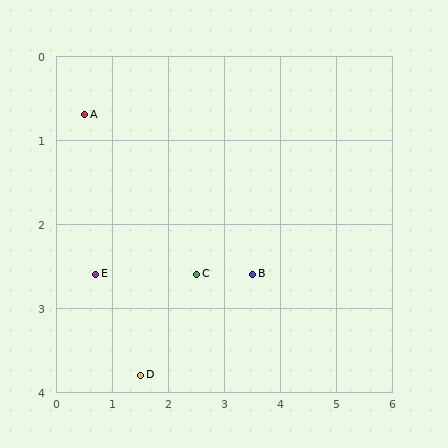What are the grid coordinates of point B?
Point B is at approximately (3.5, 2.6).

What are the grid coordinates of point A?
Point A is at approximately (0.5, 0.7).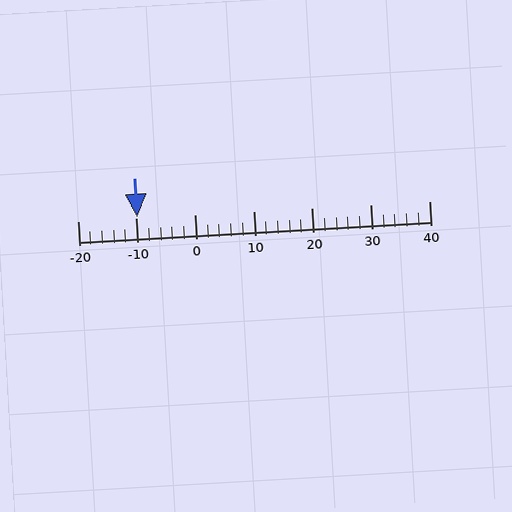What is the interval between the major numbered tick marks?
The major tick marks are spaced 10 units apart.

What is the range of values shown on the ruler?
The ruler shows values from -20 to 40.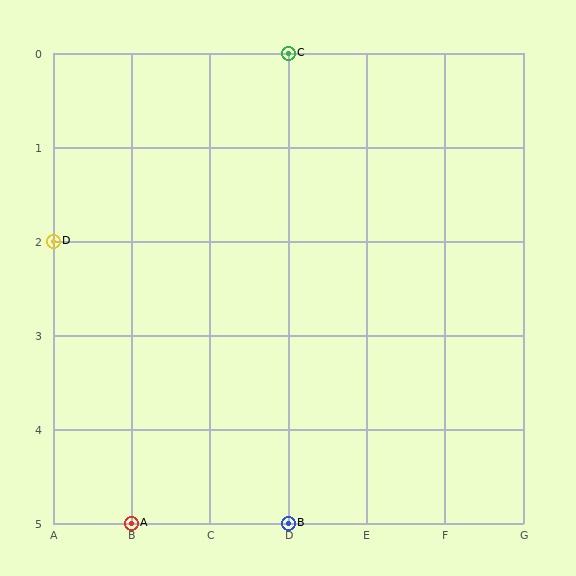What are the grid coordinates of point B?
Point B is at grid coordinates (D, 5).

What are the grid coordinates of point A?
Point A is at grid coordinates (B, 5).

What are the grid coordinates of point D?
Point D is at grid coordinates (A, 2).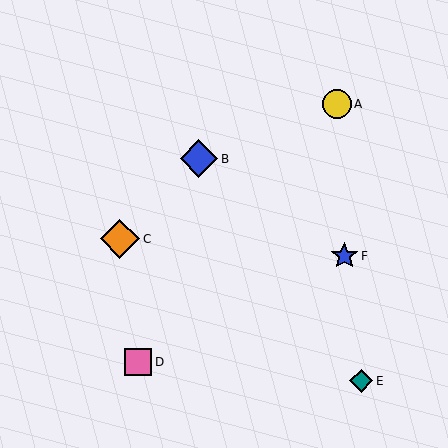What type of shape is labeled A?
Shape A is a yellow circle.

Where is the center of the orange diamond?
The center of the orange diamond is at (120, 239).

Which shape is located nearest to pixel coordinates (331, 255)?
The blue star (labeled F) at (344, 256) is nearest to that location.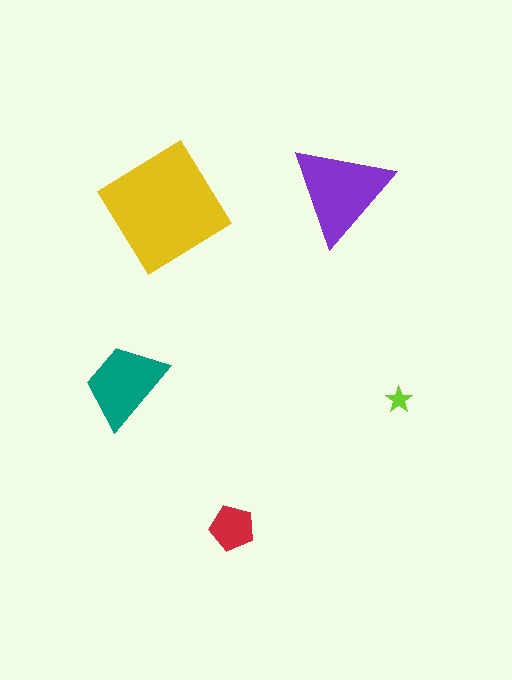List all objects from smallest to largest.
The lime star, the red pentagon, the teal trapezoid, the purple triangle, the yellow diamond.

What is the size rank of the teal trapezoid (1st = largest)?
3rd.